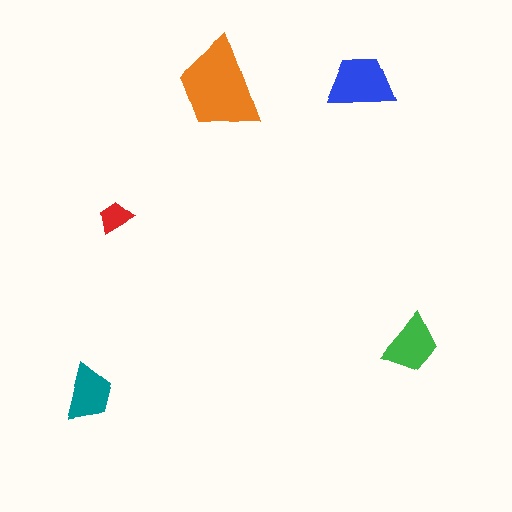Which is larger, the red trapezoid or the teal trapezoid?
The teal one.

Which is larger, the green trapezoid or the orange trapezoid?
The orange one.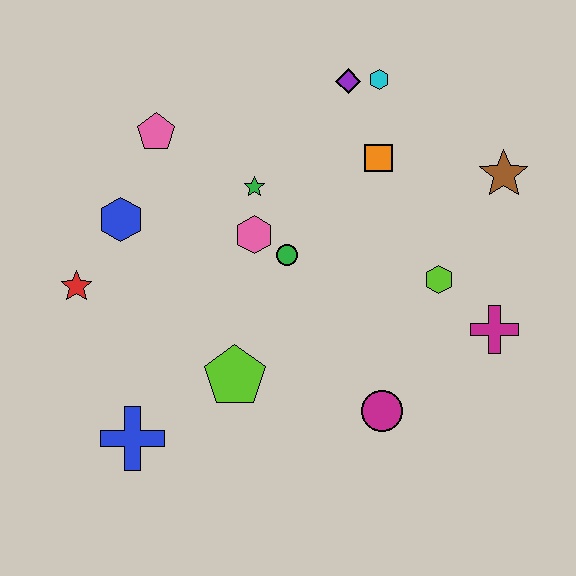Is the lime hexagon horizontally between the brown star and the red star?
Yes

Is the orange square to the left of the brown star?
Yes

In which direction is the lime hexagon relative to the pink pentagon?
The lime hexagon is to the right of the pink pentagon.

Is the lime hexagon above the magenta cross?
Yes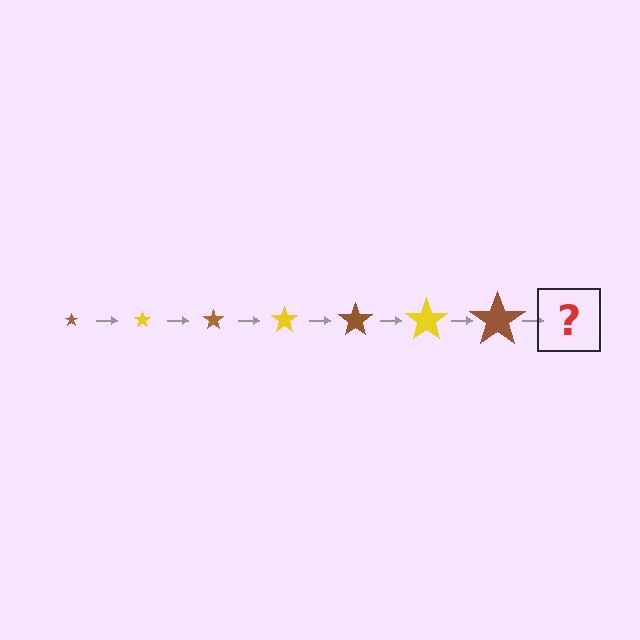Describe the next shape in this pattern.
It should be a yellow star, larger than the previous one.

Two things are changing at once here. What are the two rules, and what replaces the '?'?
The two rules are that the star grows larger each step and the color cycles through brown and yellow. The '?' should be a yellow star, larger than the previous one.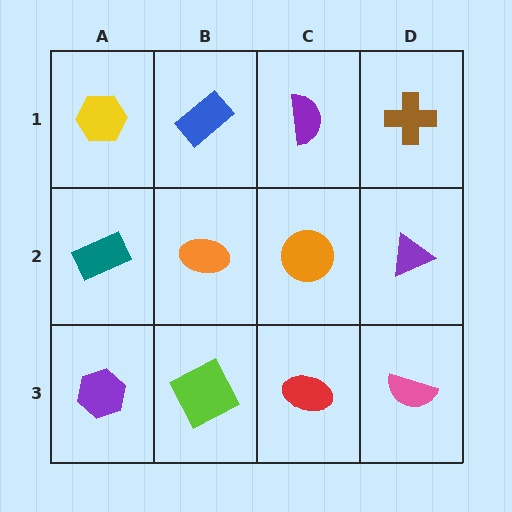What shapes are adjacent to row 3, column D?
A purple triangle (row 2, column D), a red ellipse (row 3, column C).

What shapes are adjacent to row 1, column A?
A teal rectangle (row 2, column A), a blue rectangle (row 1, column B).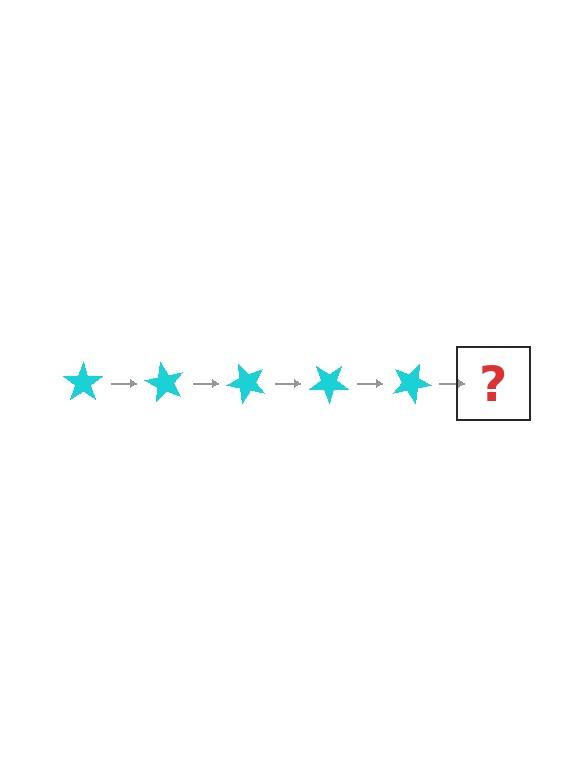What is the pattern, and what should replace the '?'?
The pattern is that the star rotates 60 degrees each step. The '?' should be a cyan star rotated 300 degrees.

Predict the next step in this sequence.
The next step is a cyan star rotated 300 degrees.